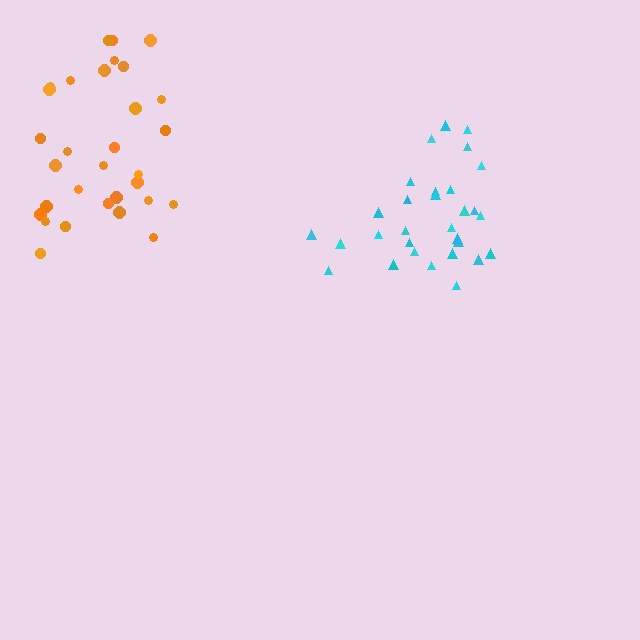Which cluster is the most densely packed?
Cyan.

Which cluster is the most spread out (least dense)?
Orange.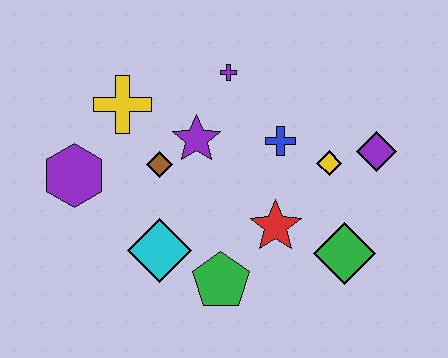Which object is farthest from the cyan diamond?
The purple diamond is farthest from the cyan diamond.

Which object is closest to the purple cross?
The purple star is closest to the purple cross.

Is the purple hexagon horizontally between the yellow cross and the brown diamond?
No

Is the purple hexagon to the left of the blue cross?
Yes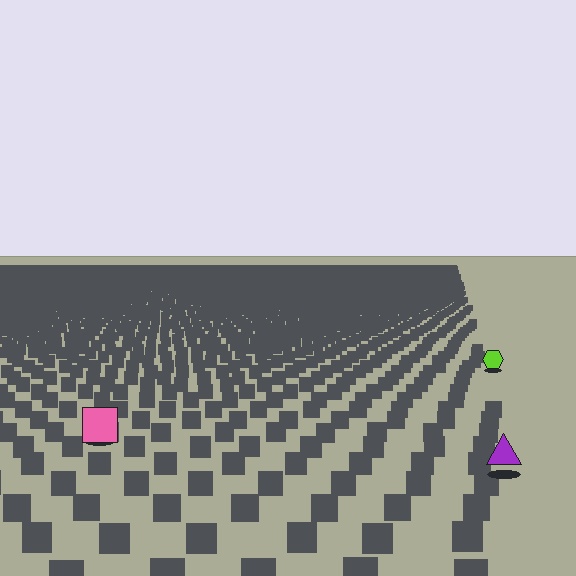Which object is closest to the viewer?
The purple triangle is closest. The texture marks near it are larger and more spread out.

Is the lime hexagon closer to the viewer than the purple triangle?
No. The purple triangle is closer — you can tell from the texture gradient: the ground texture is coarser near it.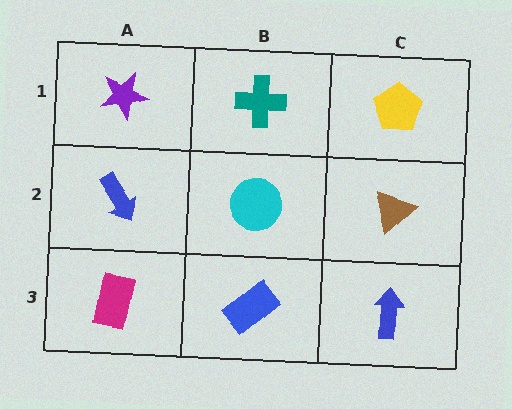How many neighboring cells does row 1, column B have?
3.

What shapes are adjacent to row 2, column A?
A purple star (row 1, column A), a magenta rectangle (row 3, column A), a cyan circle (row 2, column B).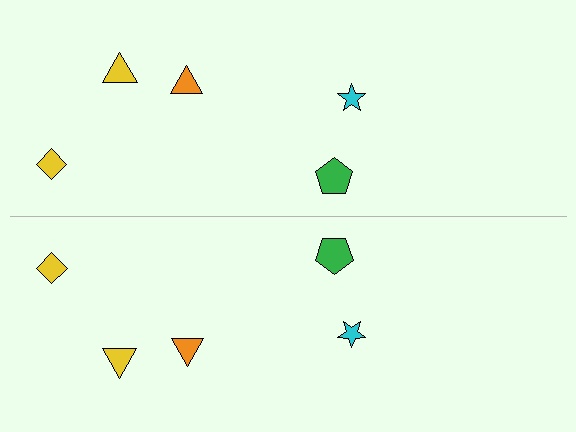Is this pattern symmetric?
Yes, this pattern has bilateral (reflection) symmetry.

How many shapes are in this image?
There are 10 shapes in this image.